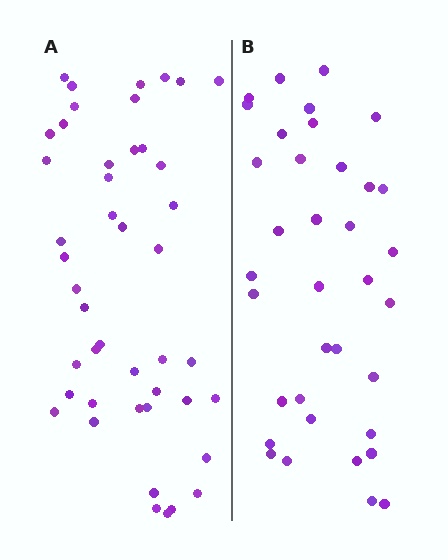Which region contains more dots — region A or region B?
Region A (the left region) has more dots.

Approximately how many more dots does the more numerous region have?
Region A has roughly 8 or so more dots than region B.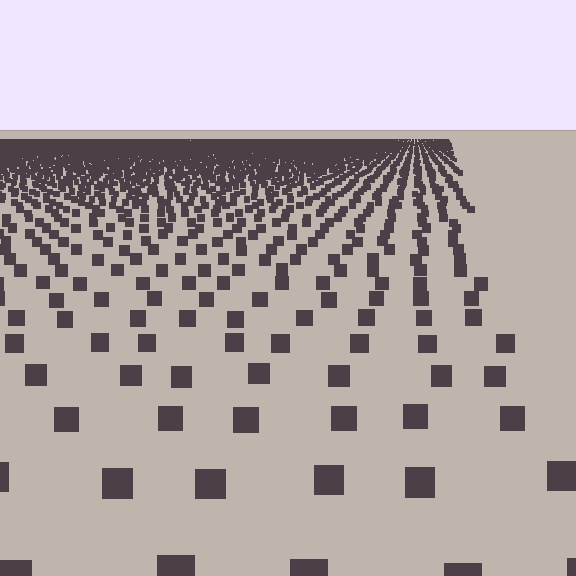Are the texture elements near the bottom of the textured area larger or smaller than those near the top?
Larger. Near the bottom, elements are closer to the viewer and appear at a bigger on-screen size.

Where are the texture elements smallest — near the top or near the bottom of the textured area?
Near the top.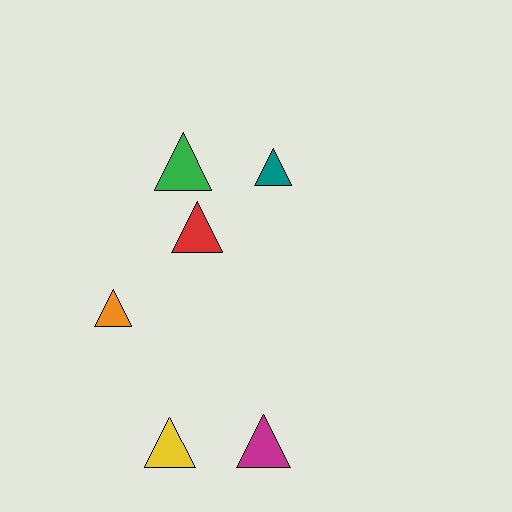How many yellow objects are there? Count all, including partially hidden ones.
There is 1 yellow object.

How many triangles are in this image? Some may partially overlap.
There are 6 triangles.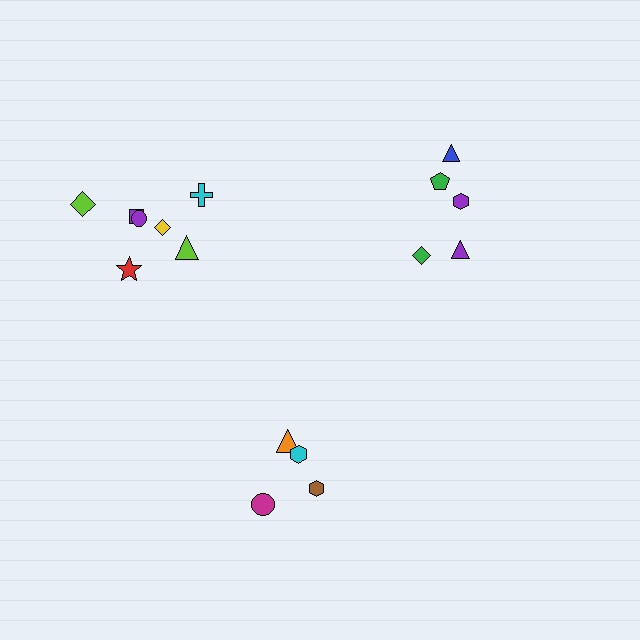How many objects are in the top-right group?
There are 5 objects.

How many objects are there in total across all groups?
There are 16 objects.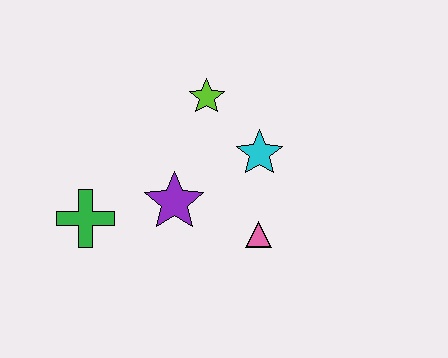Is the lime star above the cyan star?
Yes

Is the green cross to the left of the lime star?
Yes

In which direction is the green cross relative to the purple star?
The green cross is to the left of the purple star.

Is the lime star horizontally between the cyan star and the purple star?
Yes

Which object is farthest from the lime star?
The green cross is farthest from the lime star.